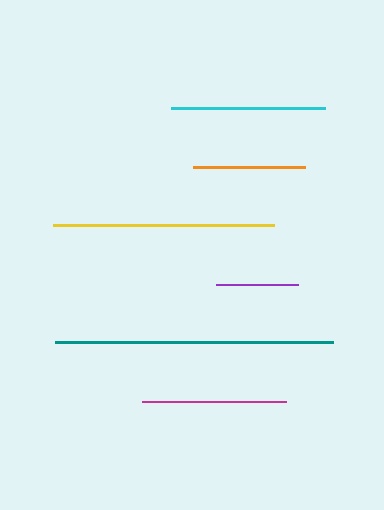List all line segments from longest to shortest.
From longest to shortest: teal, yellow, cyan, magenta, orange, purple.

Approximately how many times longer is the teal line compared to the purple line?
The teal line is approximately 3.4 times the length of the purple line.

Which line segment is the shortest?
The purple line is the shortest at approximately 82 pixels.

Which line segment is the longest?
The teal line is the longest at approximately 278 pixels.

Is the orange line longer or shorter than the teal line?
The teal line is longer than the orange line.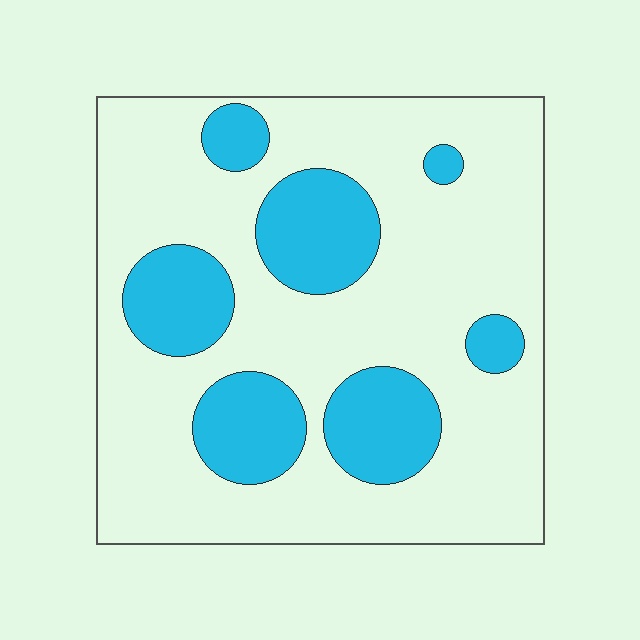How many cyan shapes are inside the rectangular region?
7.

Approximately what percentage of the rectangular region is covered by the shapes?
Approximately 25%.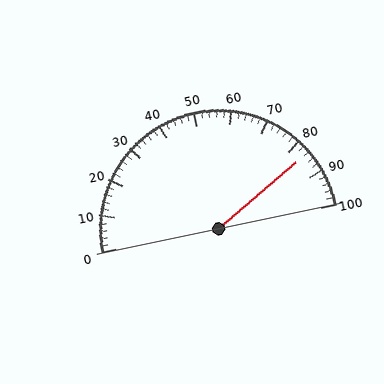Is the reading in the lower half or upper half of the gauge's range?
The reading is in the upper half of the range (0 to 100).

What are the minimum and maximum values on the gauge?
The gauge ranges from 0 to 100.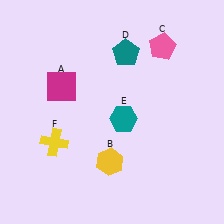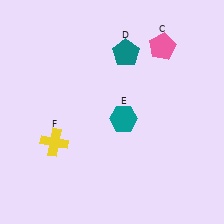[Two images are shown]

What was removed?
The yellow hexagon (B), the magenta square (A) were removed in Image 2.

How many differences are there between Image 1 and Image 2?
There are 2 differences between the two images.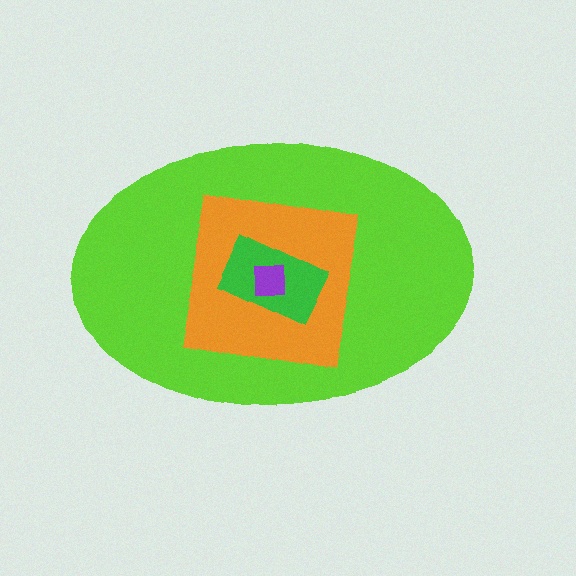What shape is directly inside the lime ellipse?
The orange square.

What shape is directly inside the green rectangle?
The purple square.